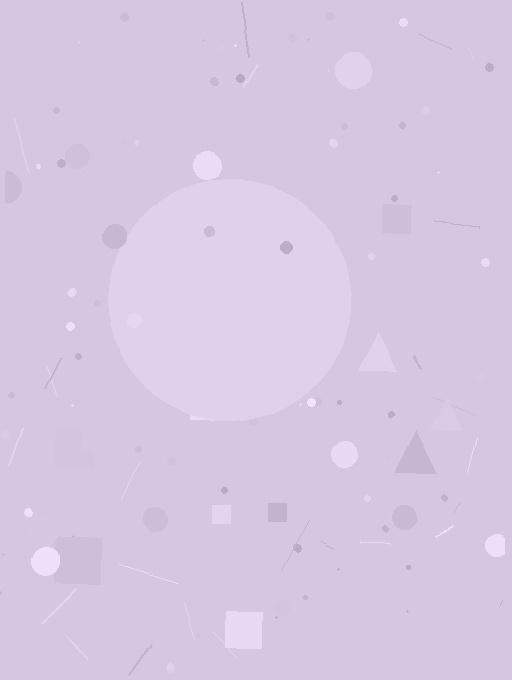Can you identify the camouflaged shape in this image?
The camouflaged shape is a circle.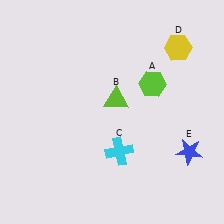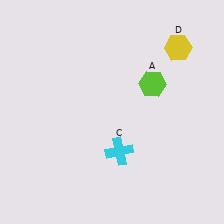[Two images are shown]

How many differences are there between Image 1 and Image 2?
There are 2 differences between the two images.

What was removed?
The blue star (E), the lime triangle (B) were removed in Image 2.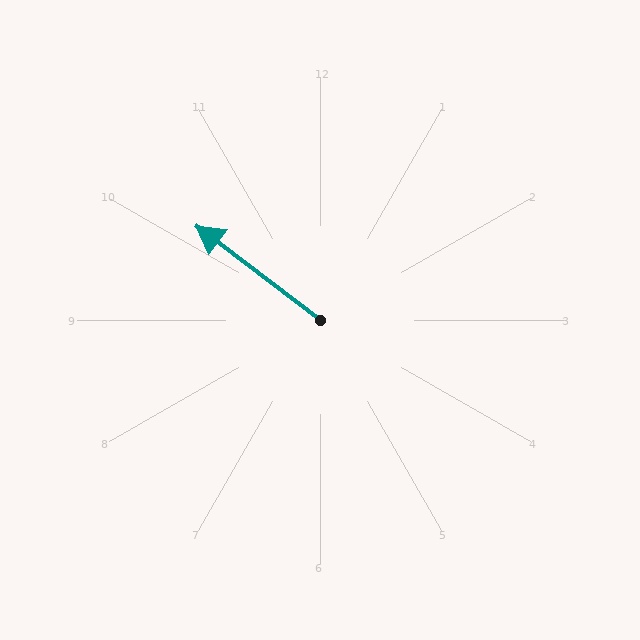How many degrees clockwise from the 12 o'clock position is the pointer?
Approximately 307 degrees.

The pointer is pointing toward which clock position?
Roughly 10 o'clock.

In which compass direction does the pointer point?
Northwest.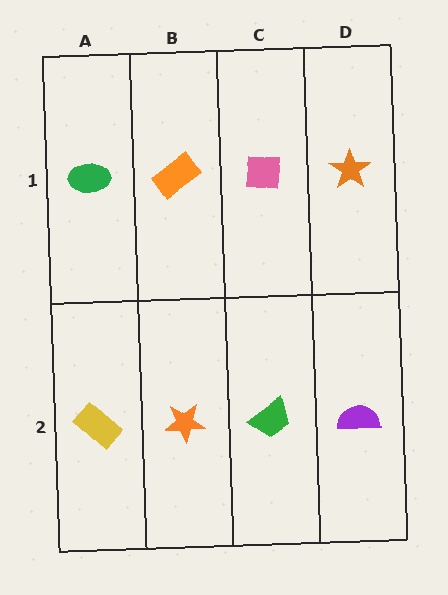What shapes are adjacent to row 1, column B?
An orange star (row 2, column B), a green ellipse (row 1, column A), a pink square (row 1, column C).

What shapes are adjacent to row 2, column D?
An orange star (row 1, column D), a green trapezoid (row 2, column C).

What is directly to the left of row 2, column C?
An orange star.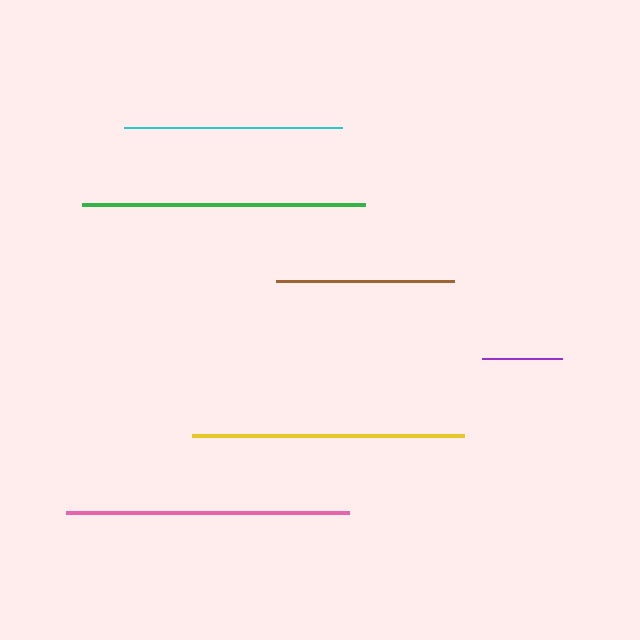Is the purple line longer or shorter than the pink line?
The pink line is longer than the purple line.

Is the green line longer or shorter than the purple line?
The green line is longer than the purple line.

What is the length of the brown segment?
The brown segment is approximately 178 pixels long.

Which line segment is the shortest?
The purple line is the shortest at approximately 79 pixels.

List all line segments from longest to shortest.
From longest to shortest: pink, green, yellow, cyan, brown, purple.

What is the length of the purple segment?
The purple segment is approximately 79 pixels long.